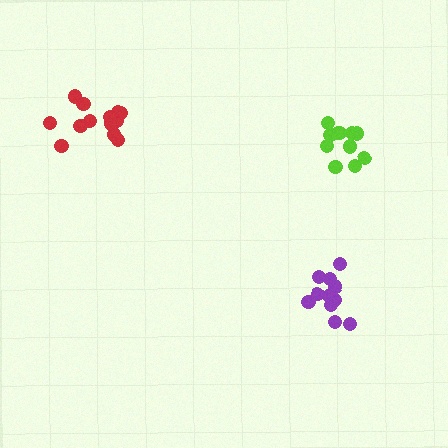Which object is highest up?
The red cluster is topmost.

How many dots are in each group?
Group 1: 11 dots, Group 2: 13 dots, Group 3: 11 dots (35 total).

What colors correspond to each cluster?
The clusters are colored: purple, red, lime.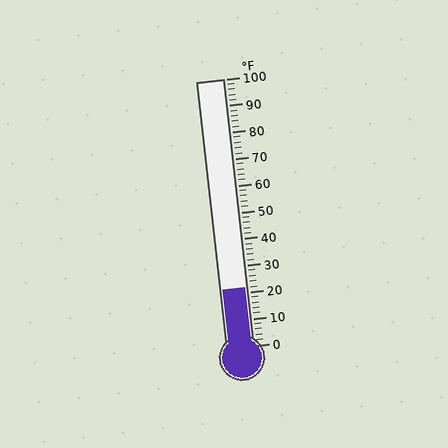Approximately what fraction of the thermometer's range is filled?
The thermometer is filled to approximately 20% of its range.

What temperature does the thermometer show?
The thermometer shows approximately 22°F.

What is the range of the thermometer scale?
The thermometer scale ranges from 0°F to 100°F.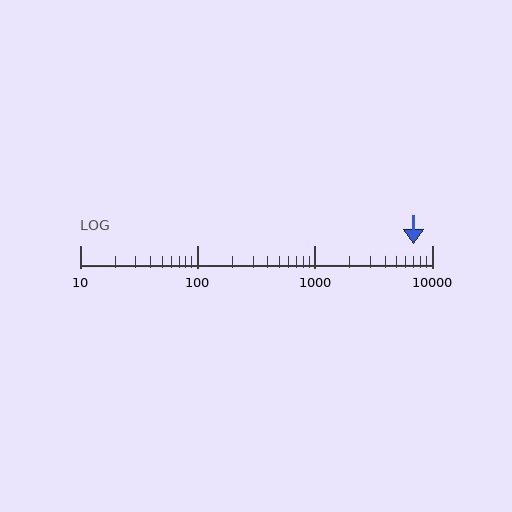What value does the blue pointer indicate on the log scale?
The pointer indicates approximately 6900.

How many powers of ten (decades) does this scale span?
The scale spans 3 decades, from 10 to 10000.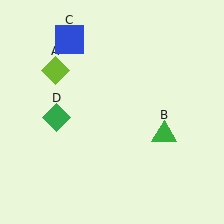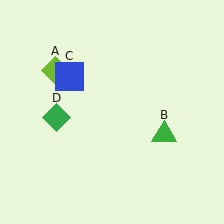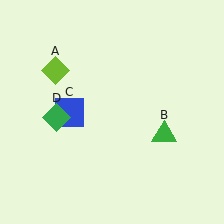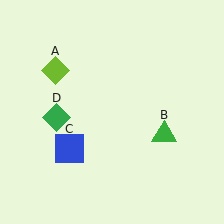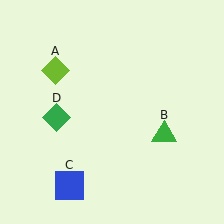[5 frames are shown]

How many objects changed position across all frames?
1 object changed position: blue square (object C).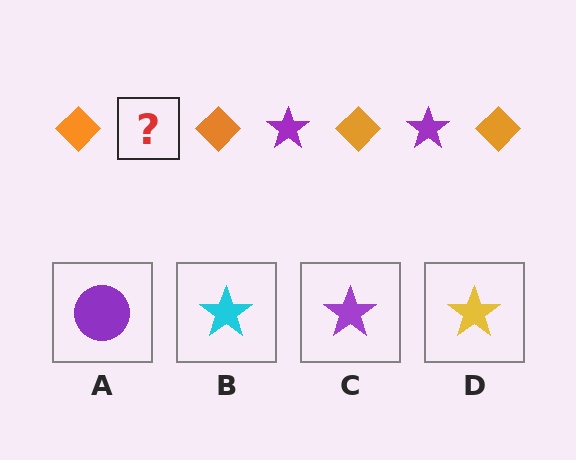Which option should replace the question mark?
Option C.